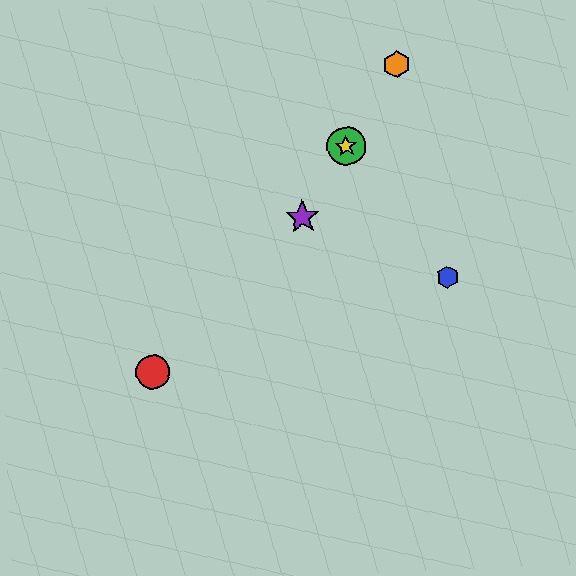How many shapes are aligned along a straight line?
4 shapes (the green circle, the yellow star, the purple star, the orange hexagon) are aligned along a straight line.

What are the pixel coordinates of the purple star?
The purple star is at (302, 217).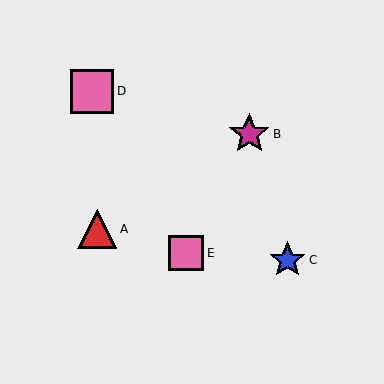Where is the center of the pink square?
The center of the pink square is at (92, 91).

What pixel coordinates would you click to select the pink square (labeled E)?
Click at (186, 253) to select the pink square E.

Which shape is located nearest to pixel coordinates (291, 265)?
The blue star (labeled C) at (287, 260) is nearest to that location.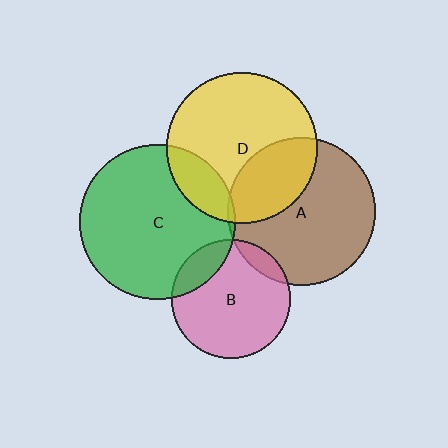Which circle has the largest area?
Circle C (green).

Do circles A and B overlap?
Yes.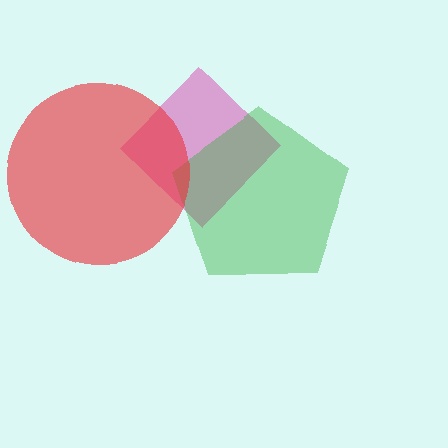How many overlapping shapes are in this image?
There are 3 overlapping shapes in the image.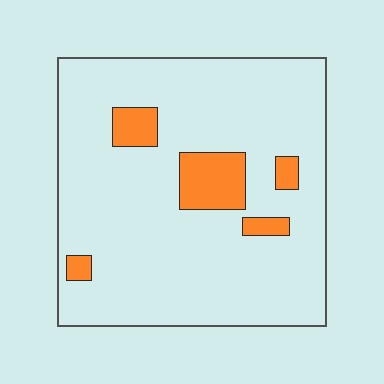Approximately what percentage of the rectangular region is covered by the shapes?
Approximately 10%.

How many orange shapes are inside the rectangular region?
5.